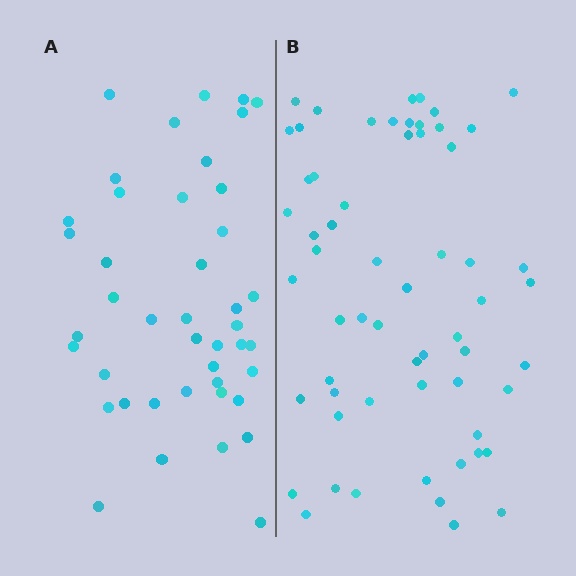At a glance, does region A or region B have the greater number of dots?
Region B (the right region) has more dots.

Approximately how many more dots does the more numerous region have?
Region B has approximately 15 more dots than region A.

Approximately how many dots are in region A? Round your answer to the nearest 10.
About 40 dots. (The exact count is 43, which rounds to 40.)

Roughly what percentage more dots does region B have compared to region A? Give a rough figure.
About 40% more.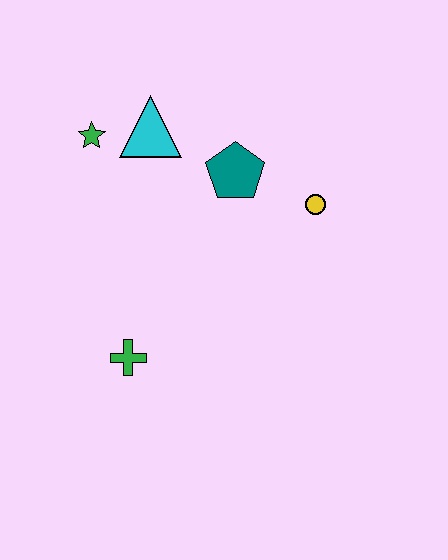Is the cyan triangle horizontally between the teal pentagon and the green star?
Yes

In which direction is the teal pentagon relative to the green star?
The teal pentagon is to the right of the green star.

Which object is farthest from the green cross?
The yellow circle is farthest from the green cross.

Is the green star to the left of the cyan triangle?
Yes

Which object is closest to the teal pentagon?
The yellow circle is closest to the teal pentagon.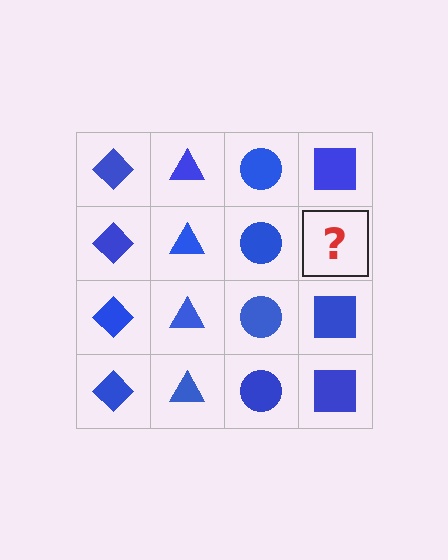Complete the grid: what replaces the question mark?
The question mark should be replaced with a blue square.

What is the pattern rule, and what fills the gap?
The rule is that each column has a consistent shape. The gap should be filled with a blue square.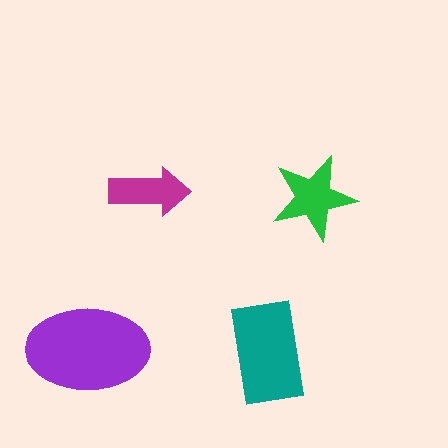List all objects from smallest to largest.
The magenta arrow, the green star, the teal rectangle, the purple ellipse.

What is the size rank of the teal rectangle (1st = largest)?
2nd.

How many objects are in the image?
There are 4 objects in the image.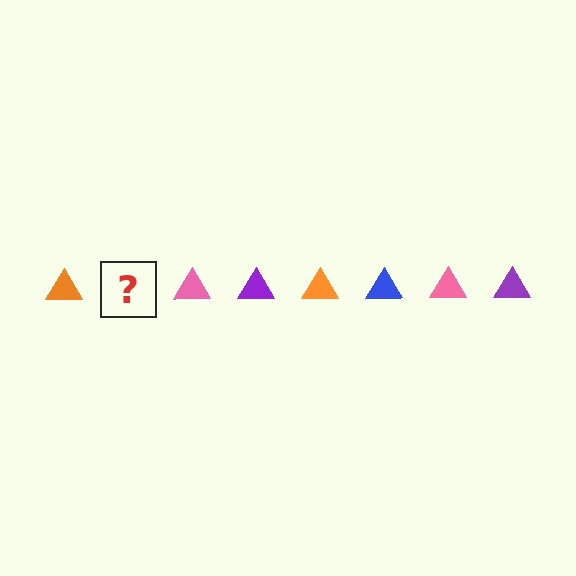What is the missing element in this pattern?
The missing element is a blue triangle.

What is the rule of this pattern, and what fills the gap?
The rule is that the pattern cycles through orange, blue, pink, purple triangles. The gap should be filled with a blue triangle.